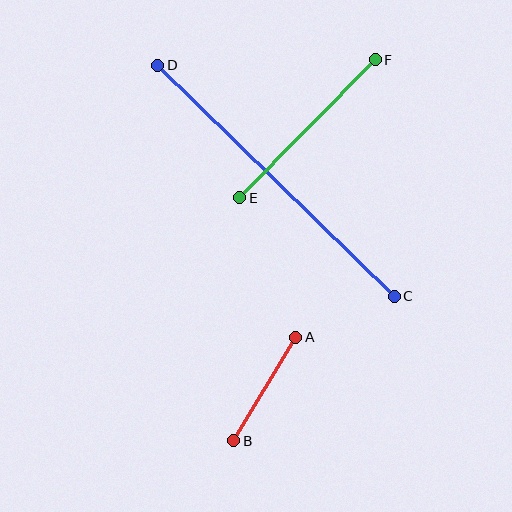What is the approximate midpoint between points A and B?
The midpoint is at approximately (265, 389) pixels.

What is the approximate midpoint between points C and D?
The midpoint is at approximately (276, 181) pixels.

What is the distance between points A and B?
The distance is approximately 121 pixels.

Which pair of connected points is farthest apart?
Points C and D are farthest apart.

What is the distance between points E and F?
The distance is approximately 193 pixels.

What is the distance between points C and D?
The distance is approximately 331 pixels.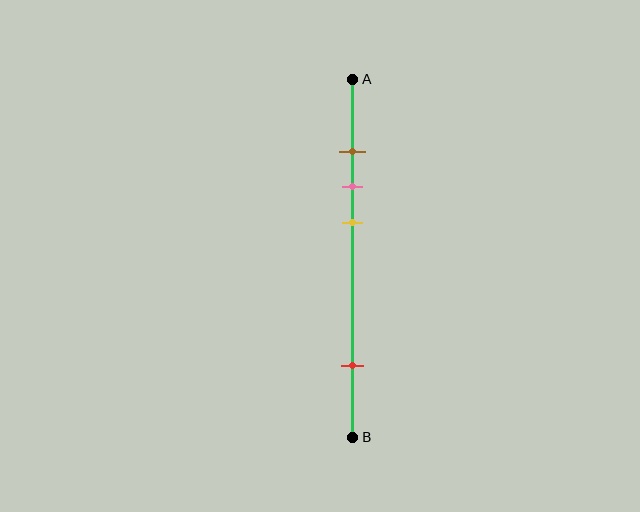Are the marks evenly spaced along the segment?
No, the marks are not evenly spaced.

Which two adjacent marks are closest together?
The brown and pink marks are the closest adjacent pair.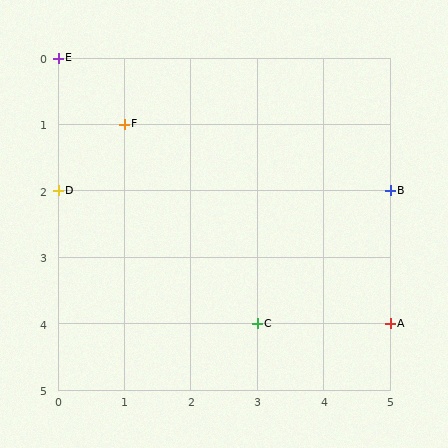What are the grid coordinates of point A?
Point A is at grid coordinates (5, 4).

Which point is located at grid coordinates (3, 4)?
Point C is at (3, 4).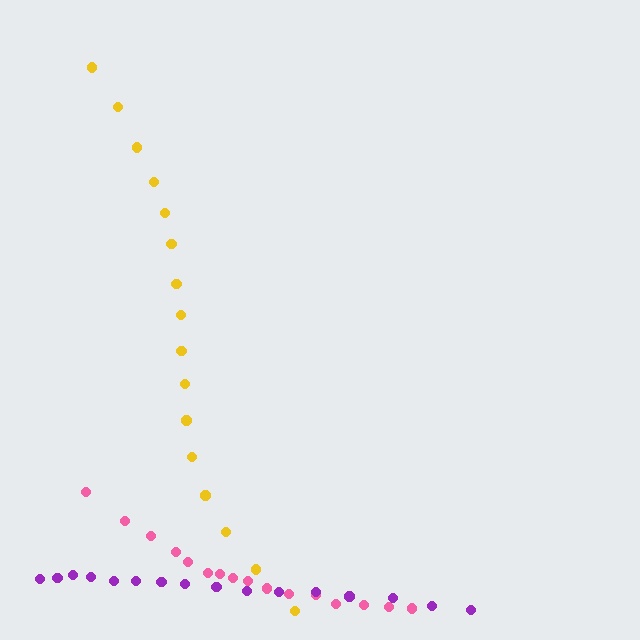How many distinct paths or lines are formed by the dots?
There are 3 distinct paths.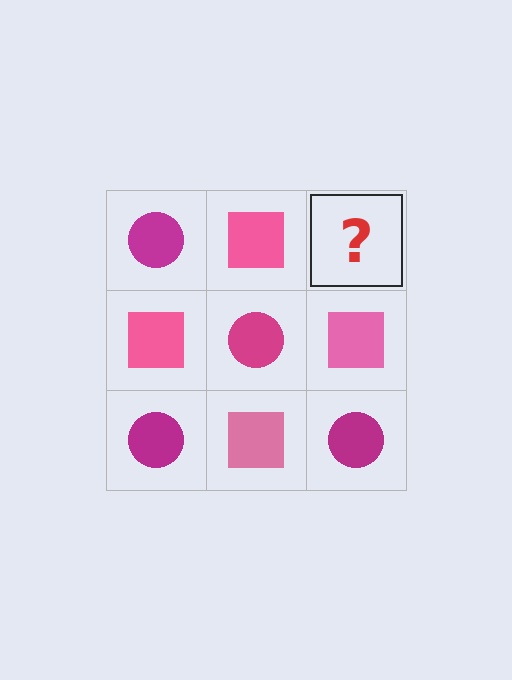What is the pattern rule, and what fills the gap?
The rule is that it alternates magenta circle and pink square in a checkerboard pattern. The gap should be filled with a magenta circle.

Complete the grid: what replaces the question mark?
The question mark should be replaced with a magenta circle.